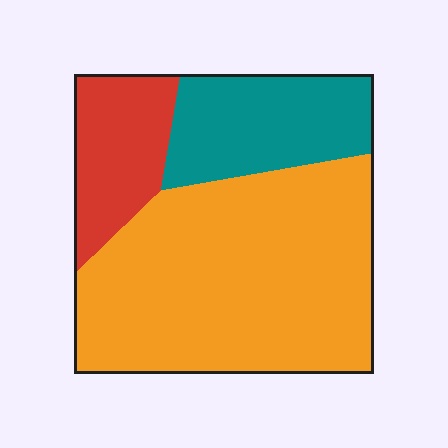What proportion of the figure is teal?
Teal takes up less than a quarter of the figure.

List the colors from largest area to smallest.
From largest to smallest: orange, teal, red.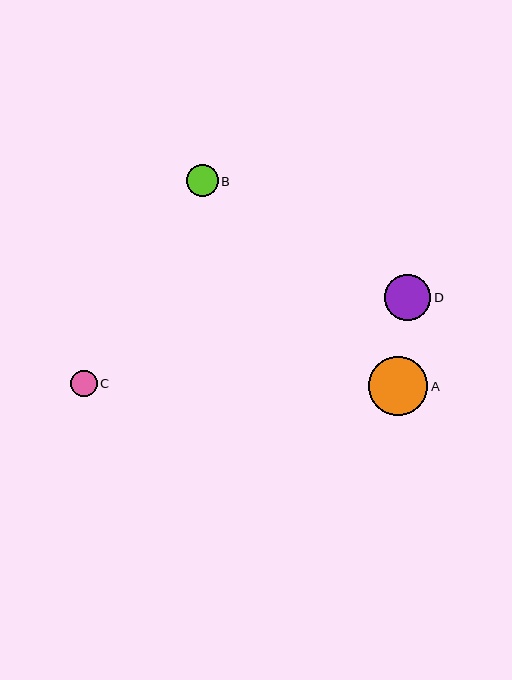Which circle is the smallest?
Circle C is the smallest with a size of approximately 27 pixels.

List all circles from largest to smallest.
From largest to smallest: A, D, B, C.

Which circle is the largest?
Circle A is the largest with a size of approximately 59 pixels.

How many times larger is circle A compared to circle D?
Circle A is approximately 1.3 times the size of circle D.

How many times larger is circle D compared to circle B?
Circle D is approximately 1.5 times the size of circle B.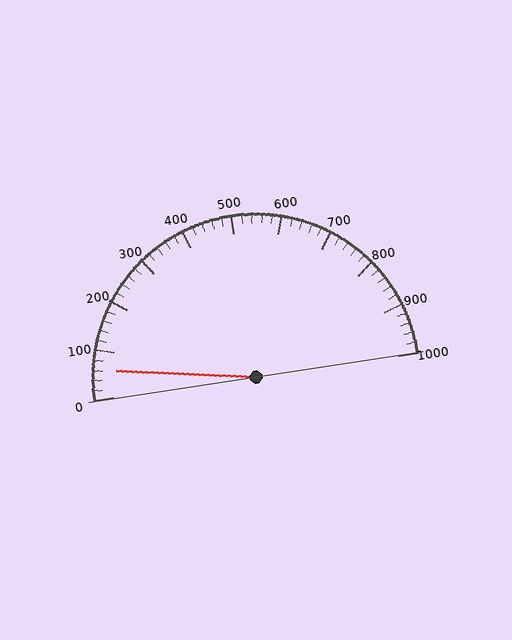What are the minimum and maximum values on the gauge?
The gauge ranges from 0 to 1000.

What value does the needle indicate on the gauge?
The needle indicates approximately 60.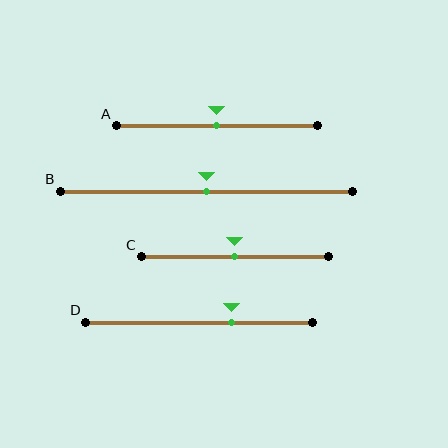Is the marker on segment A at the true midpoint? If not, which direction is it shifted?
Yes, the marker on segment A is at the true midpoint.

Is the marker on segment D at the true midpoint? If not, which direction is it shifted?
No, the marker on segment D is shifted to the right by about 14% of the segment length.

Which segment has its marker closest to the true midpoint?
Segment A has its marker closest to the true midpoint.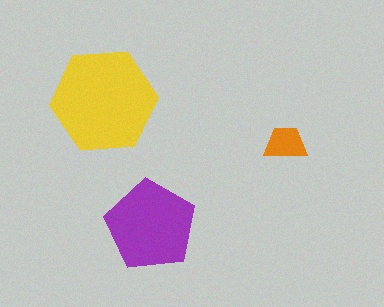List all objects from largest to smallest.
The yellow hexagon, the purple pentagon, the orange trapezoid.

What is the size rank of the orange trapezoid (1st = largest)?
3rd.